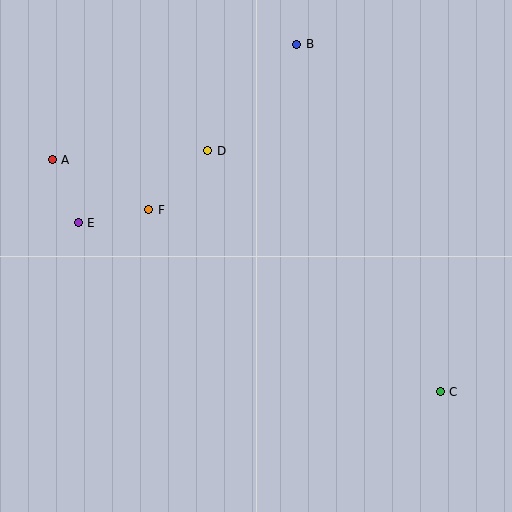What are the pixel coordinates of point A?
Point A is at (52, 160).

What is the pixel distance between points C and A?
The distance between C and A is 452 pixels.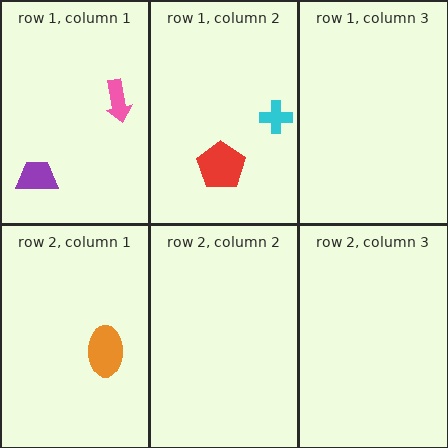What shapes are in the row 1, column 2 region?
The cyan cross, the red pentagon.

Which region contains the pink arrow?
The row 1, column 1 region.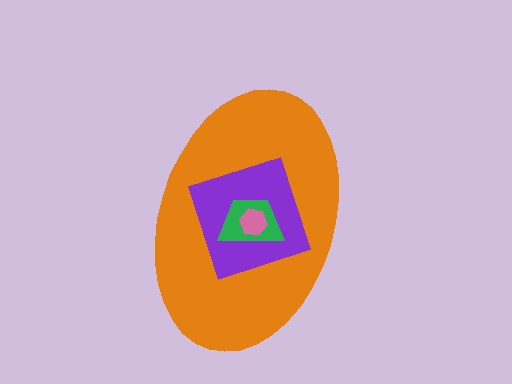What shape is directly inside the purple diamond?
The green trapezoid.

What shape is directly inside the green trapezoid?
The pink hexagon.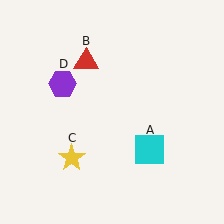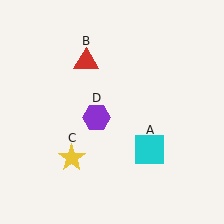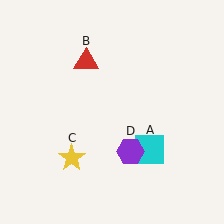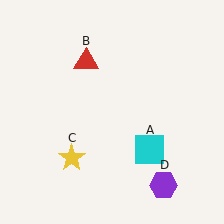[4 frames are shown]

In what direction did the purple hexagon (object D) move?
The purple hexagon (object D) moved down and to the right.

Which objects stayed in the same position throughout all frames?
Cyan square (object A) and red triangle (object B) and yellow star (object C) remained stationary.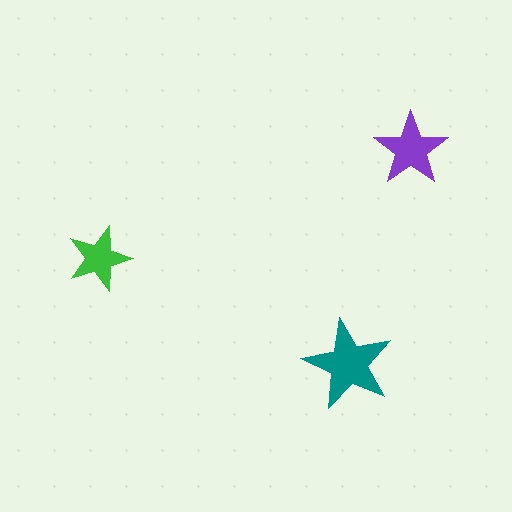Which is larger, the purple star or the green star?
The purple one.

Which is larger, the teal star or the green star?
The teal one.